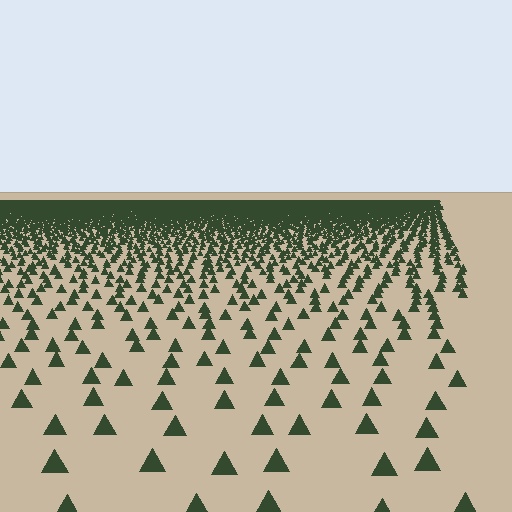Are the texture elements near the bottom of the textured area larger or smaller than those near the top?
Larger. Near the bottom, elements are closer to the viewer and appear at a bigger on-screen size.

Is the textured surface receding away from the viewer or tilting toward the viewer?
The surface is receding away from the viewer. Texture elements get smaller and denser toward the top.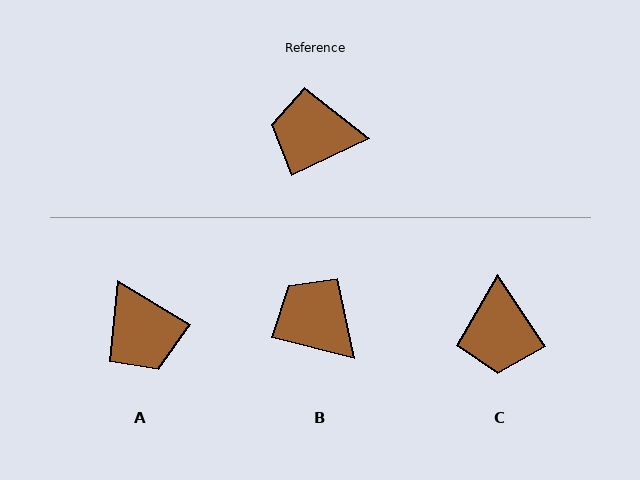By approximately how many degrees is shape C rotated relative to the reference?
Approximately 98 degrees counter-clockwise.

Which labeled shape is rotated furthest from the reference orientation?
A, about 123 degrees away.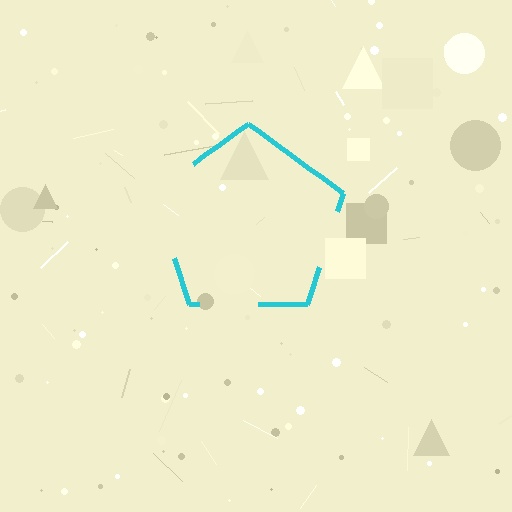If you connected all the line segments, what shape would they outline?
They would outline a pentagon.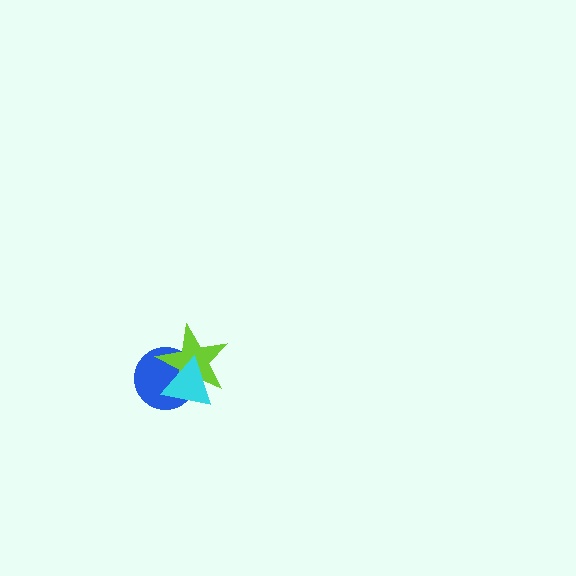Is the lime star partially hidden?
Yes, it is partially covered by another shape.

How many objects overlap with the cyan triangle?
2 objects overlap with the cyan triangle.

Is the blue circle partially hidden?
Yes, it is partially covered by another shape.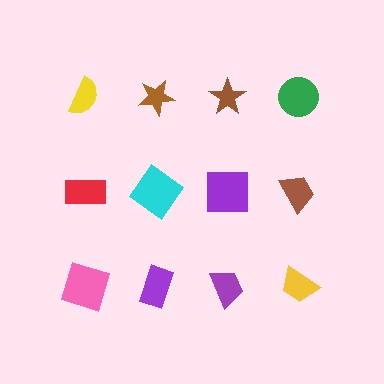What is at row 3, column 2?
A purple rectangle.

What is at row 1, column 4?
A green circle.